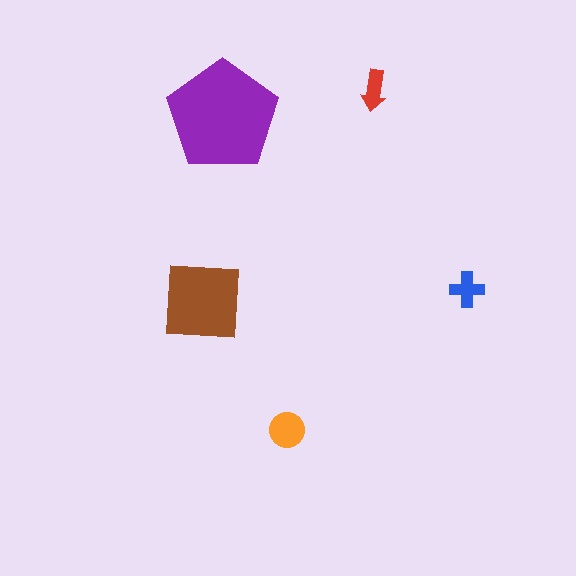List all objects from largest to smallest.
The purple pentagon, the brown square, the orange circle, the blue cross, the red arrow.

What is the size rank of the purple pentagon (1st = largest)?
1st.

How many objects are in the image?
There are 5 objects in the image.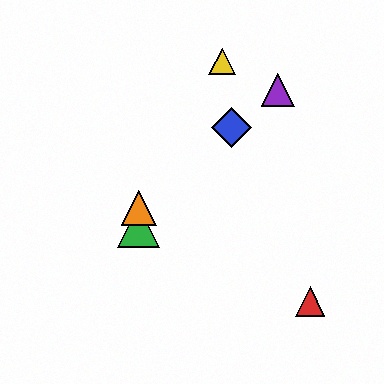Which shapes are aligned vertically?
The green triangle, the orange triangle are aligned vertically.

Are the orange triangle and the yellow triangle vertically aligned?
No, the orange triangle is at x≈139 and the yellow triangle is at x≈222.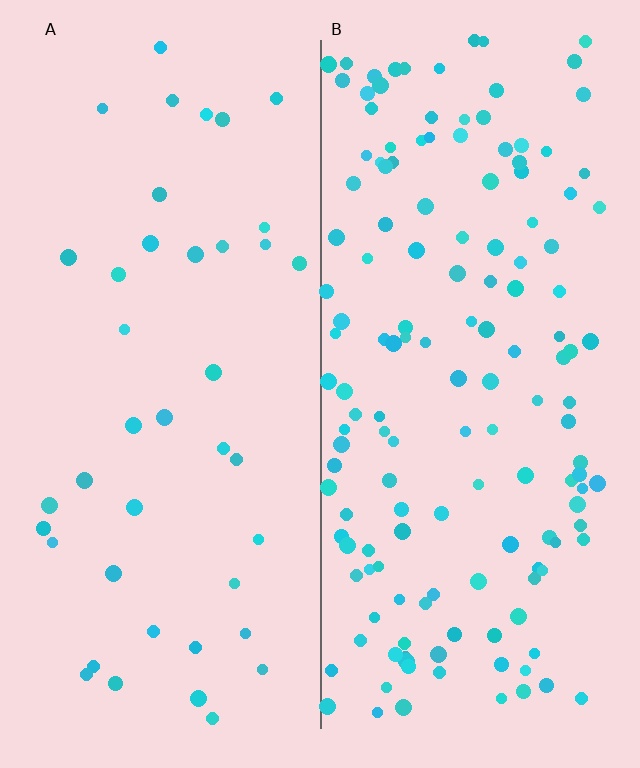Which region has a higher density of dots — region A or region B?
B (the right).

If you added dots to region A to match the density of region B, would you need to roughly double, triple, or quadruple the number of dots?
Approximately quadruple.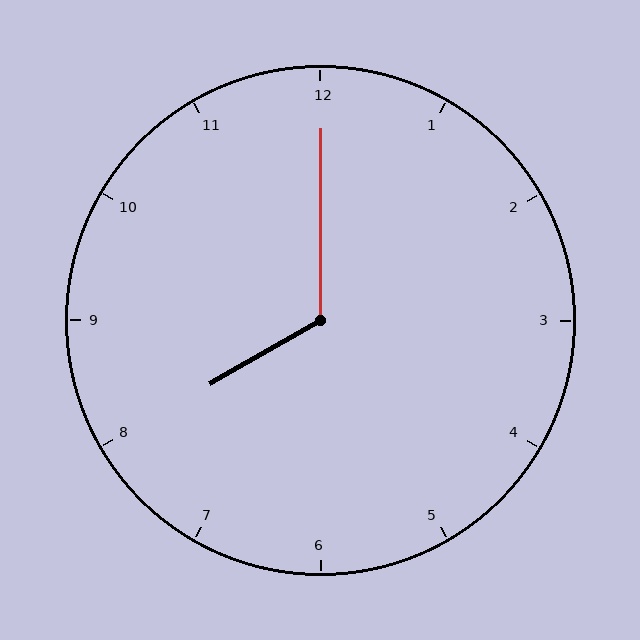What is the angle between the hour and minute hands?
Approximately 120 degrees.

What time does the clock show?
8:00.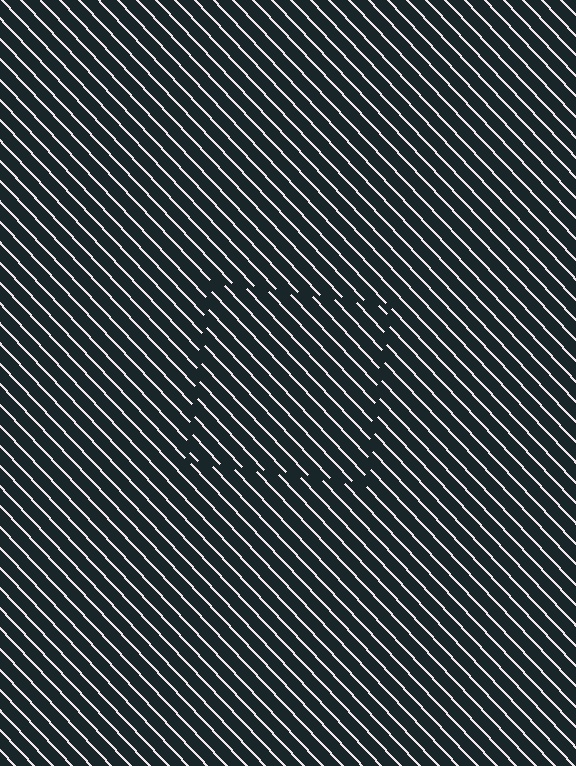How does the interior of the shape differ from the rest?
The interior of the shape contains the same grating, shifted by half a period — the contour is defined by the phase discontinuity where line-ends from the inner and outer gratings abut.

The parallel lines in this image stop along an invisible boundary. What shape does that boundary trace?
An illusory square. The interior of the shape contains the same grating, shifted by half a period — the contour is defined by the phase discontinuity where line-ends from the inner and outer gratings abut.